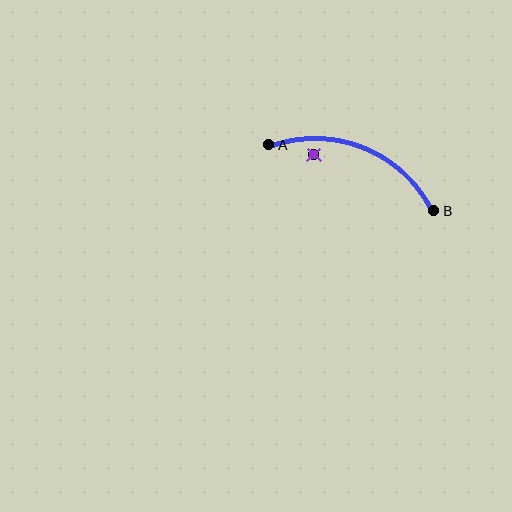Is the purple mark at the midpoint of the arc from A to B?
No — the purple mark does not lie on the arc at all. It sits slightly inside the curve.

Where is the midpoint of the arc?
The arc midpoint is the point on the curve farthest from the straight line joining A and B. It sits above that line.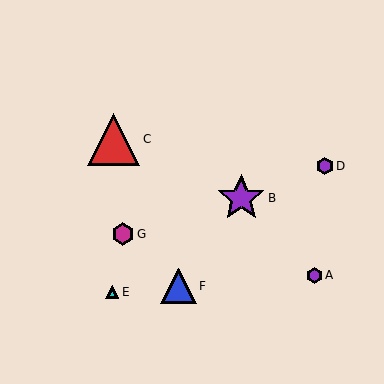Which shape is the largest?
The red triangle (labeled C) is the largest.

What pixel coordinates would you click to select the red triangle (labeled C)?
Click at (114, 140) to select the red triangle C.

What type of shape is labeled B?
Shape B is a purple star.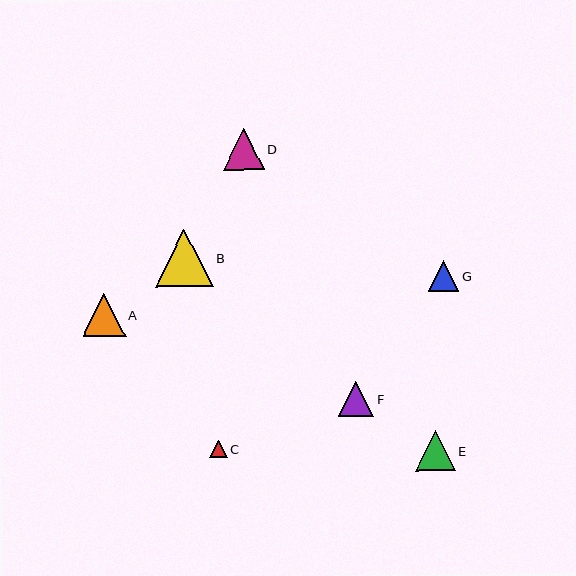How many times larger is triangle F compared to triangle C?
Triangle F is approximately 2.0 times the size of triangle C.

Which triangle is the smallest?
Triangle C is the smallest with a size of approximately 17 pixels.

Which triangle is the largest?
Triangle B is the largest with a size of approximately 57 pixels.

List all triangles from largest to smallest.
From largest to smallest: B, A, D, E, F, G, C.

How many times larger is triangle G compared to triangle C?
Triangle G is approximately 1.8 times the size of triangle C.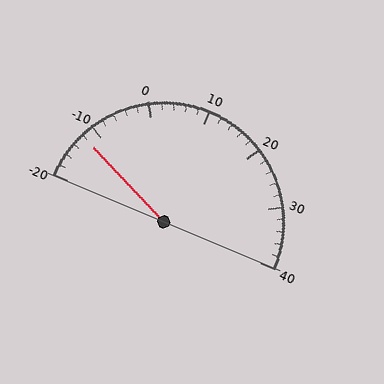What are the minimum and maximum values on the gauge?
The gauge ranges from -20 to 40.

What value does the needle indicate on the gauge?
The needle indicates approximately -12.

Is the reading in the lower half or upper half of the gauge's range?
The reading is in the lower half of the range (-20 to 40).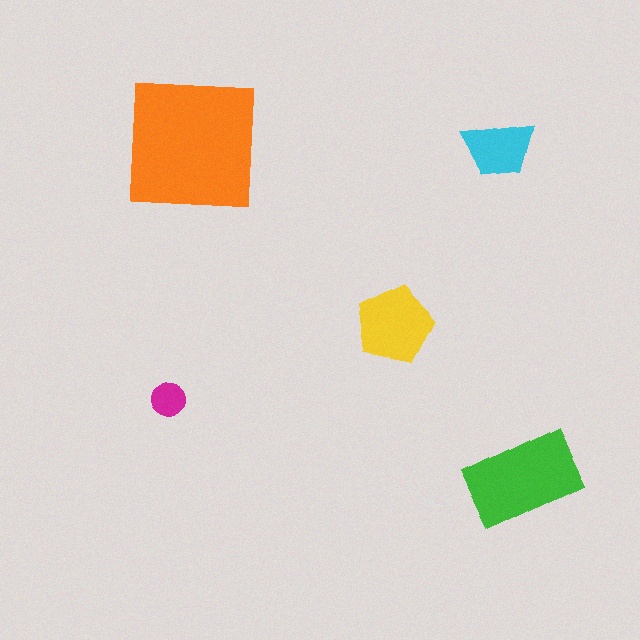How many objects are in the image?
There are 5 objects in the image.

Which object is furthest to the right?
The green rectangle is rightmost.